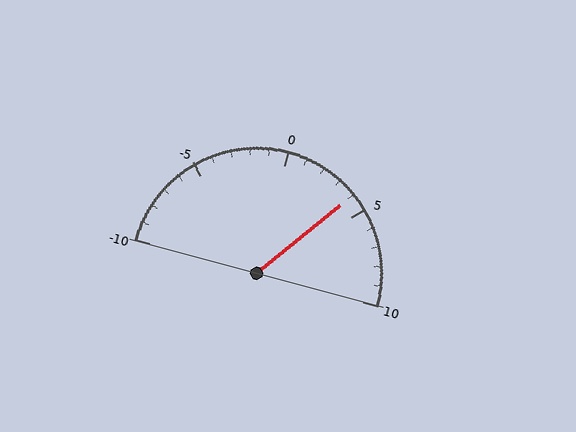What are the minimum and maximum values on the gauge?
The gauge ranges from -10 to 10.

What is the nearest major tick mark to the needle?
The nearest major tick mark is 5.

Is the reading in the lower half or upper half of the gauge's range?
The reading is in the upper half of the range (-10 to 10).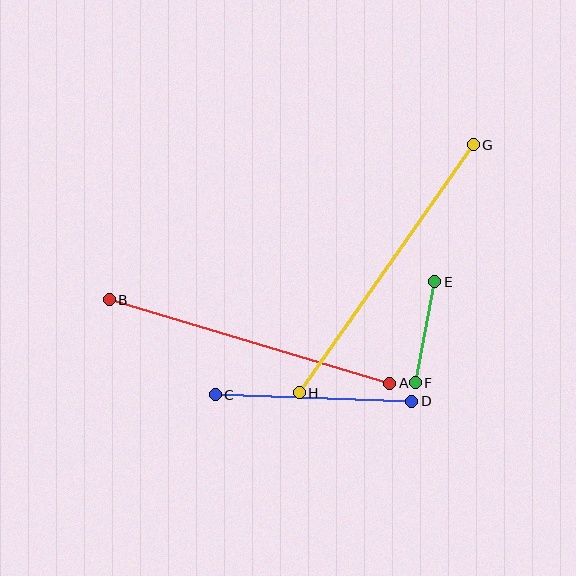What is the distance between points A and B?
The distance is approximately 292 pixels.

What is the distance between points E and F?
The distance is approximately 103 pixels.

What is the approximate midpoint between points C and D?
The midpoint is at approximately (313, 398) pixels.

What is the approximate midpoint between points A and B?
The midpoint is at approximately (250, 342) pixels.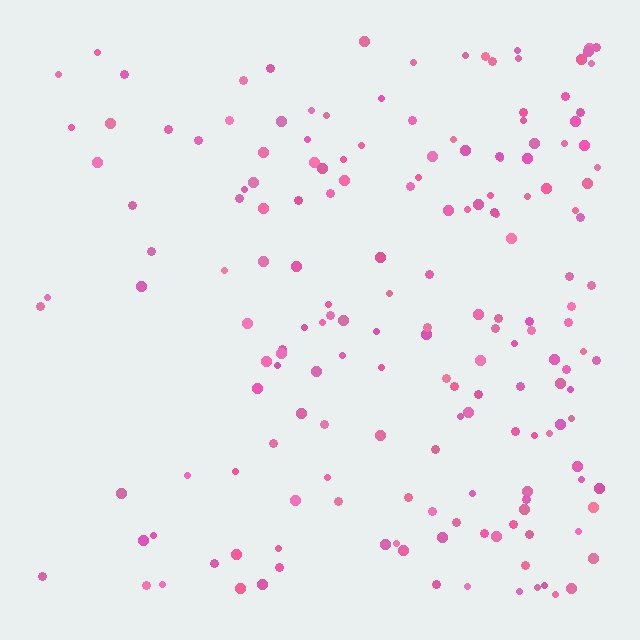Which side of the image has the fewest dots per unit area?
The left.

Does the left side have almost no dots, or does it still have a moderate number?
Still a moderate number, just noticeably fewer than the right.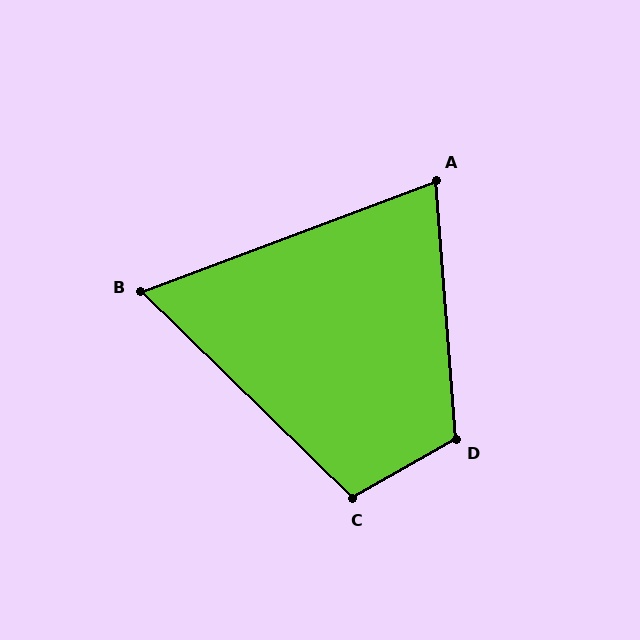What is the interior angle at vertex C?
Approximately 106 degrees (obtuse).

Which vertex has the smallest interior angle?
B, at approximately 65 degrees.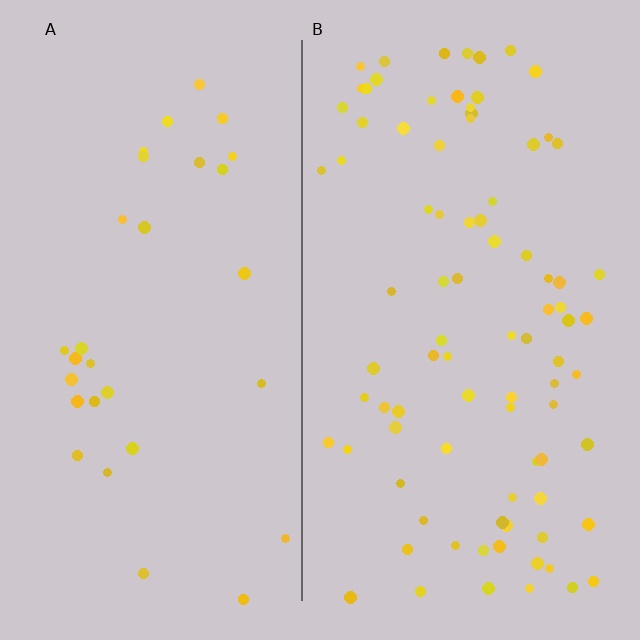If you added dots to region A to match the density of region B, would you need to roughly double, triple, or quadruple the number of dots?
Approximately triple.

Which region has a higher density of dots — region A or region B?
B (the right).